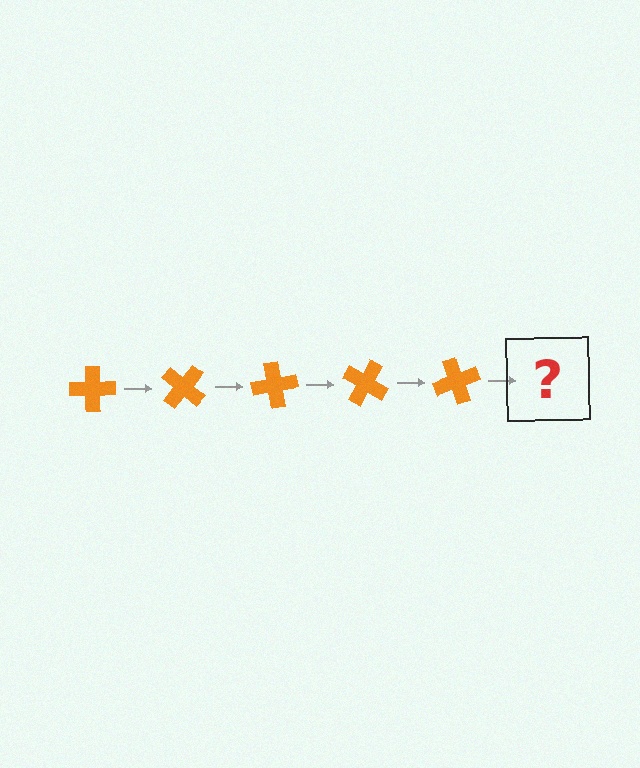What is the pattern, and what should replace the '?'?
The pattern is that the cross rotates 40 degrees each step. The '?' should be an orange cross rotated 200 degrees.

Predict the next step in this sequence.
The next step is an orange cross rotated 200 degrees.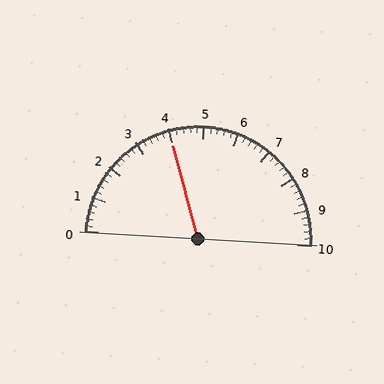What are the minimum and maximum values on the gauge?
The gauge ranges from 0 to 10.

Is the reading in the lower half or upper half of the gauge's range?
The reading is in the lower half of the range (0 to 10).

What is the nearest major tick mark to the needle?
The nearest major tick mark is 4.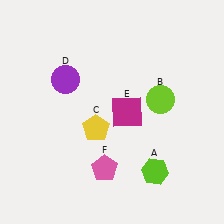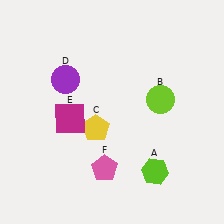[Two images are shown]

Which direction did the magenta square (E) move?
The magenta square (E) moved left.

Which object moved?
The magenta square (E) moved left.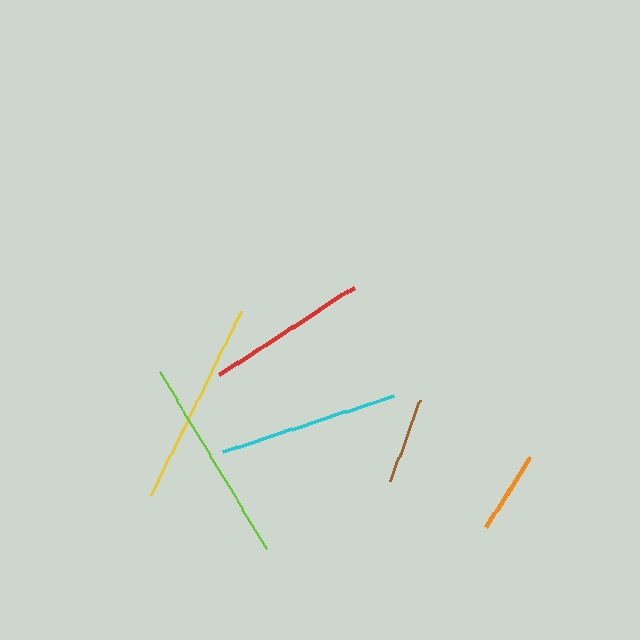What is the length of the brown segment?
The brown segment is approximately 87 pixels long.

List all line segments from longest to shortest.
From longest to shortest: lime, yellow, cyan, red, brown, orange.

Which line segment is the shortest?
The orange line is the shortest at approximately 82 pixels.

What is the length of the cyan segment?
The cyan segment is approximately 180 pixels long.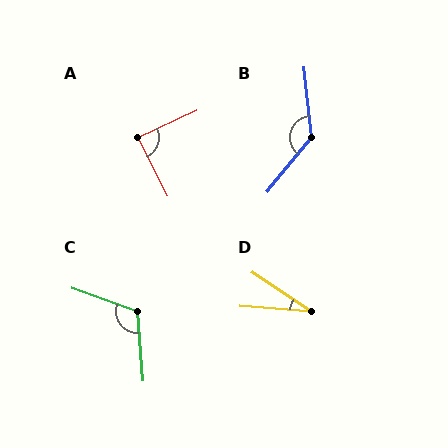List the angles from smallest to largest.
D (29°), A (88°), C (114°), B (135°).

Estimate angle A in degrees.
Approximately 88 degrees.